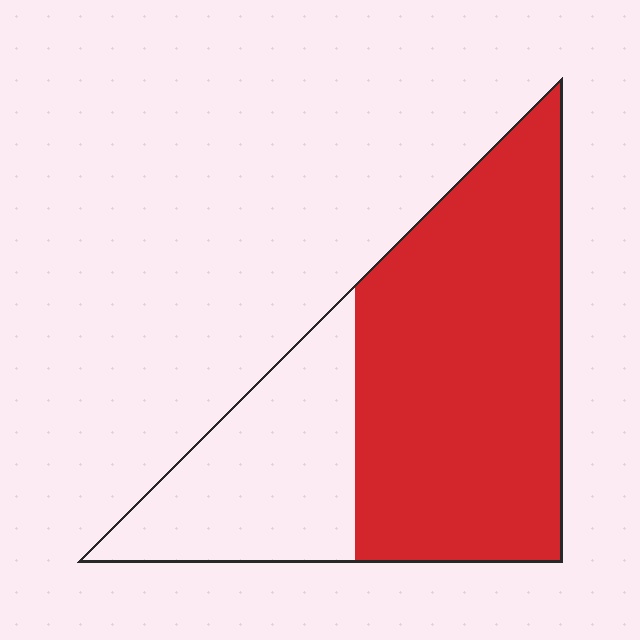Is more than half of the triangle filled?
Yes.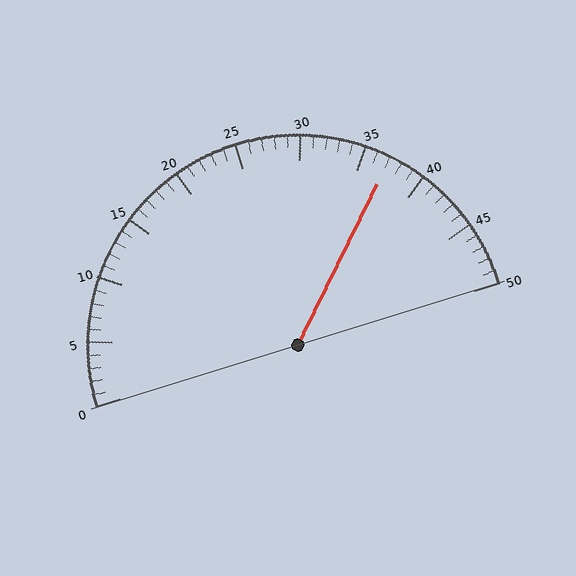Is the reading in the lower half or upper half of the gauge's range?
The reading is in the upper half of the range (0 to 50).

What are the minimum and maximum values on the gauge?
The gauge ranges from 0 to 50.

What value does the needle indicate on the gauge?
The needle indicates approximately 37.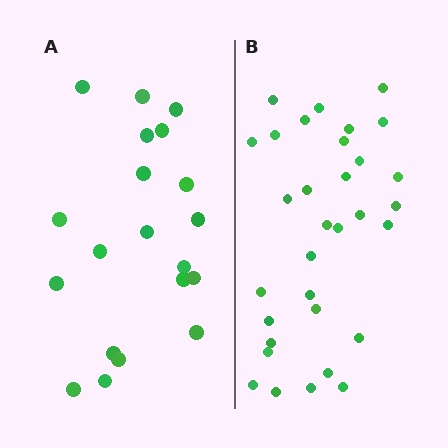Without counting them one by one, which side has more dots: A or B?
Region B (the right region) has more dots.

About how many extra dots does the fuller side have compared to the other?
Region B has roughly 12 or so more dots than region A.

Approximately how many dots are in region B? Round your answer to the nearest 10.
About 30 dots. (The exact count is 32, which rounds to 30.)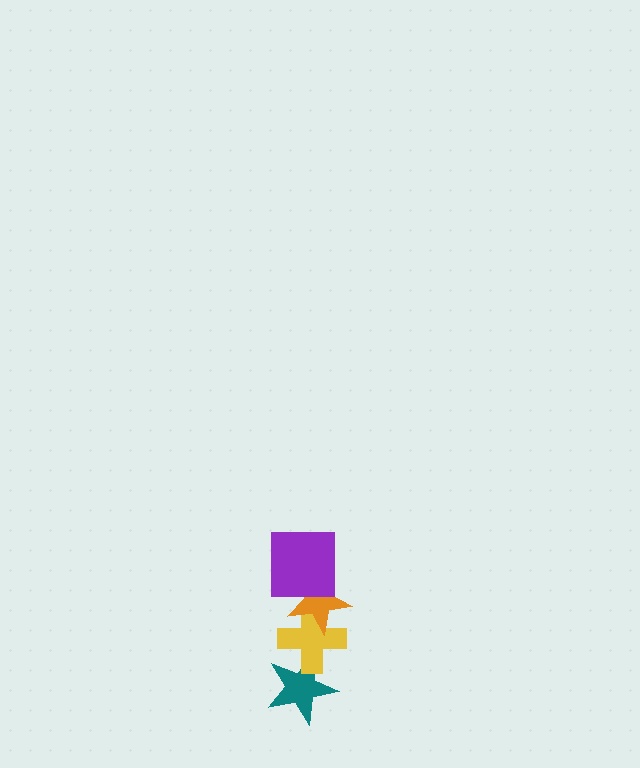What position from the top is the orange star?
The orange star is 2nd from the top.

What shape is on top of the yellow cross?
The orange star is on top of the yellow cross.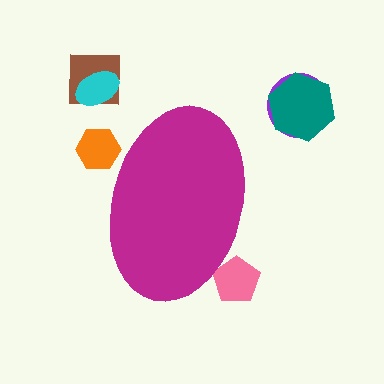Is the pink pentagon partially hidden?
Yes, the pink pentagon is partially hidden behind the magenta ellipse.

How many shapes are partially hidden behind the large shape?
2 shapes are partially hidden.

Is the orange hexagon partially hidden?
Yes, the orange hexagon is partially hidden behind the magenta ellipse.